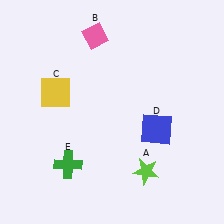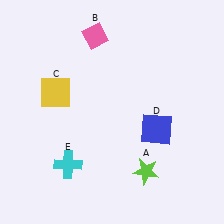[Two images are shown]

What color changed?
The cross (E) changed from green in Image 1 to cyan in Image 2.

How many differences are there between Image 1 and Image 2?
There is 1 difference between the two images.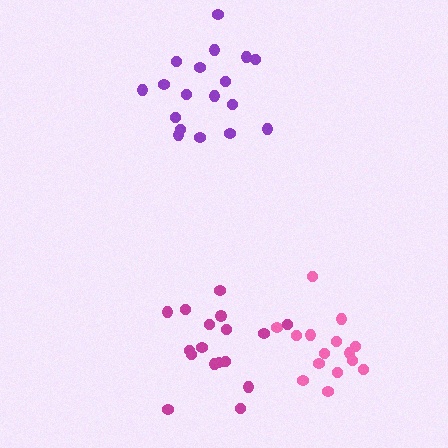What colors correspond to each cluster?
The clusters are colored: pink, magenta, purple.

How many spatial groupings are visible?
There are 3 spatial groupings.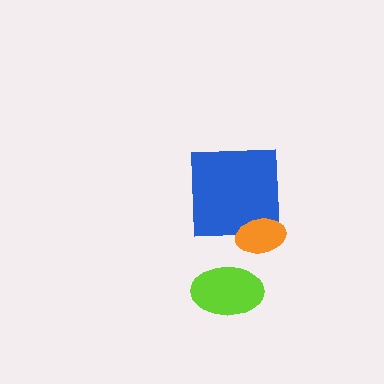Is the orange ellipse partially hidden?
No, no other shape covers it.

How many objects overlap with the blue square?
1 object overlaps with the blue square.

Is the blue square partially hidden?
Yes, it is partially covered by another shape.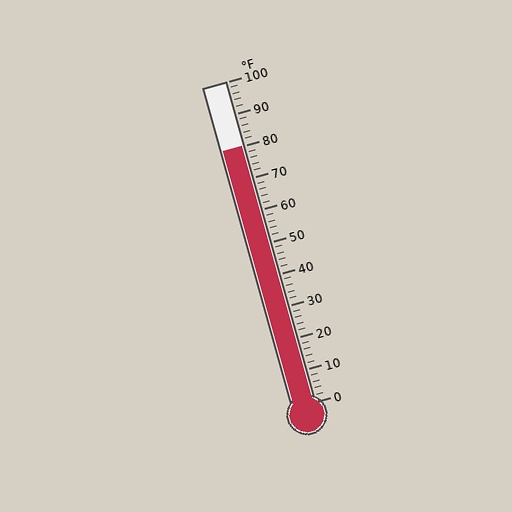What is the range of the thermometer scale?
The thermometer scale ranges from 0°F to 100°F.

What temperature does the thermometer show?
The thermometer shows approximately 80°F.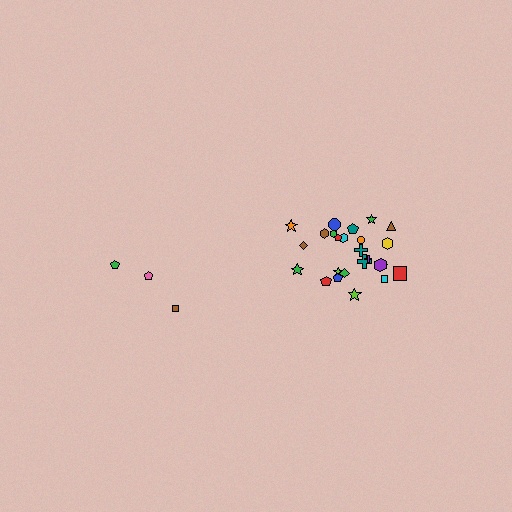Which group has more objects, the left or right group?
The right group.